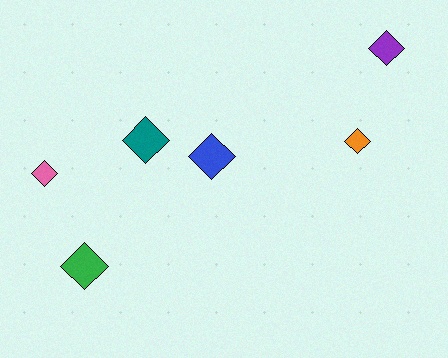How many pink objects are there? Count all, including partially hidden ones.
There is 1 pink object.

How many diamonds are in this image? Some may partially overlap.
There are 6 diamonds.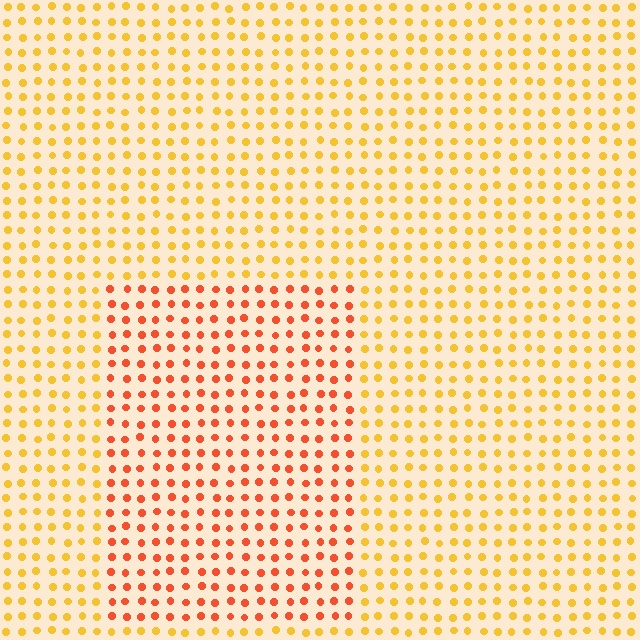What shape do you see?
I see a rectangle.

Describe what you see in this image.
The image is filled with small yellow elements in a uniform arrangement. A rectangle-shaped region is visible where the elements are tinted to a slightly different hue, forming a subtle color boundary.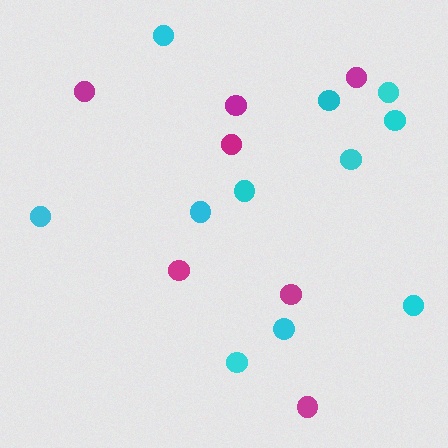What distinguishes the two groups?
There are 2 groups: one group of magenta circles (7) and one group of cyan circles (11).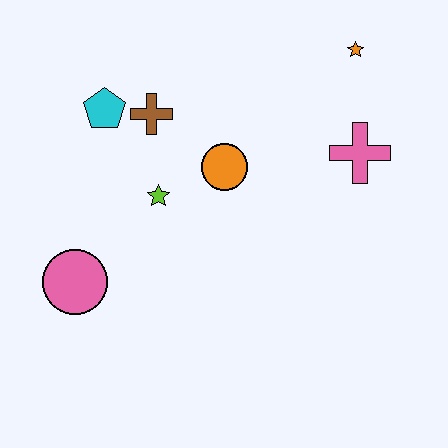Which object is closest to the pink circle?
The lime star is closest to the pink circle.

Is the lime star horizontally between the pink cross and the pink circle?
Yes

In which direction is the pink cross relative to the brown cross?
The pink cross is to the right of the brown cross.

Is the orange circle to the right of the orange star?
No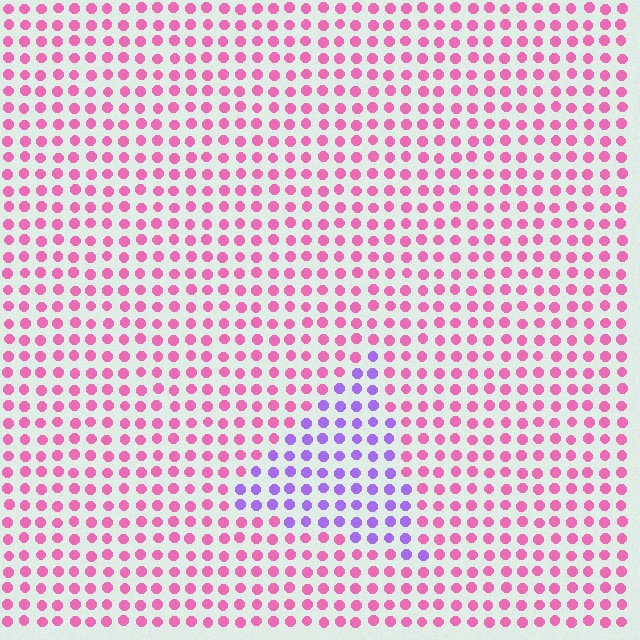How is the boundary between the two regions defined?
The boundary is defined purely by a slight shift in hue (about 58 degrees). Spacing, size, and orientation are identical on both sides.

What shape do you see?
I see a triangle.